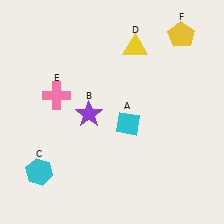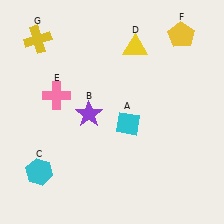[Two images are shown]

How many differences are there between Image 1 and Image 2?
There is 1 difference between the two images.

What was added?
A yellow cross (G) was added in Image 2.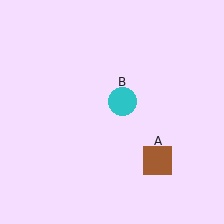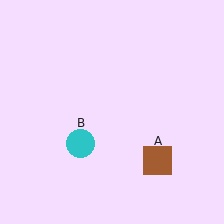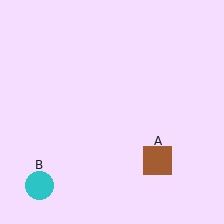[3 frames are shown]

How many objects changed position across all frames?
1 object changed position: cyan circle (object B).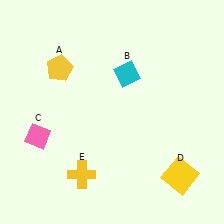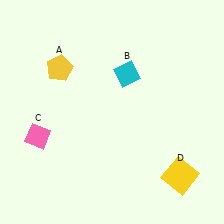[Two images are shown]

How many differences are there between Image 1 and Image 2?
There is 1 difference between the two images.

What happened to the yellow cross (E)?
The yellow cross (E) was removed in Image 2. It was in the bottom-left area of Image 1.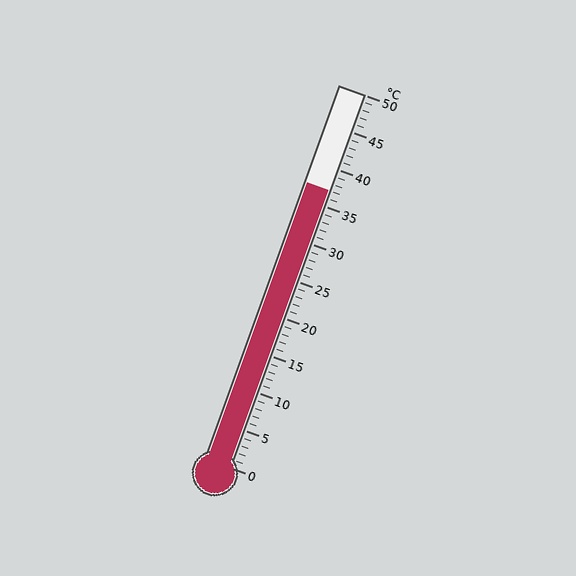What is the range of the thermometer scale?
The thermometer scale ranges from 0°C to 50°C.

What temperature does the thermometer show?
The thermometer shows approximately 37°C.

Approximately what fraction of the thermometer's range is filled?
The thermometer is filled to approximately 75% of its range.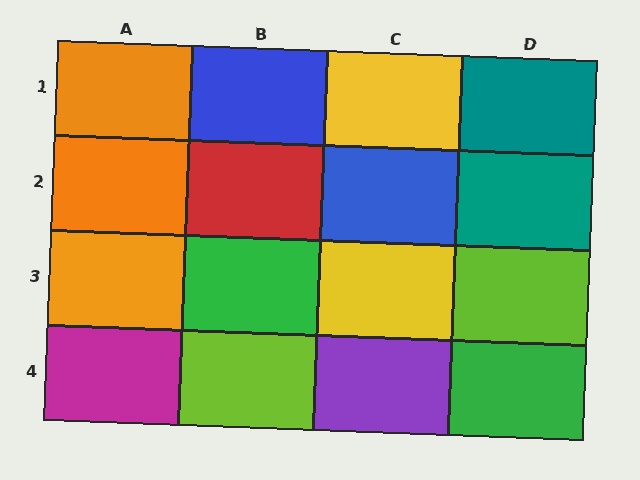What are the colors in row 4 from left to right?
Magenta, lime, purple, green.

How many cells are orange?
3 cells are orange.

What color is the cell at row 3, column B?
Green.